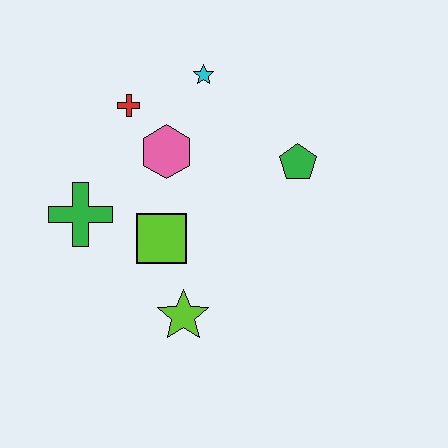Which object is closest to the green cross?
The lime square is closest to the green cross.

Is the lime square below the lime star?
No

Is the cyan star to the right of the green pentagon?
No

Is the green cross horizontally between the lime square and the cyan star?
No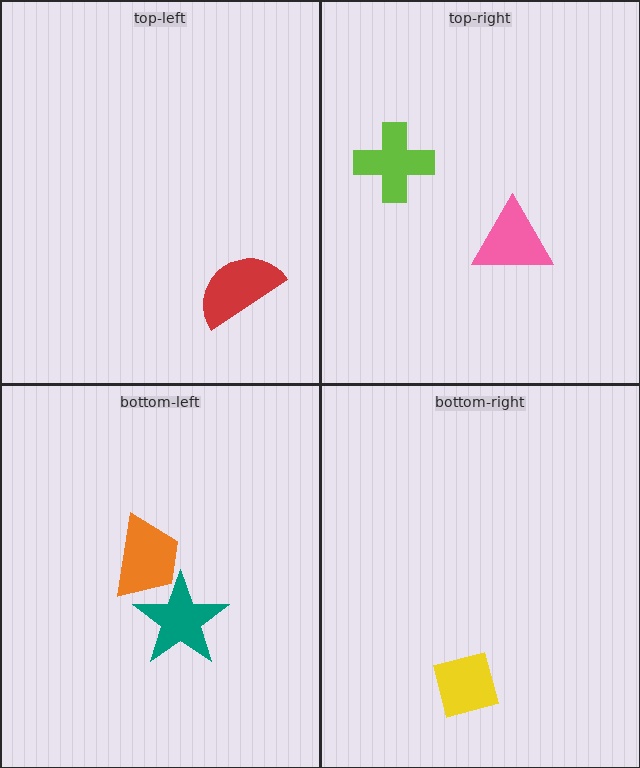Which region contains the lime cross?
The top-right region.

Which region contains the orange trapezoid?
The bottom-left region.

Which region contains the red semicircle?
The top-left region.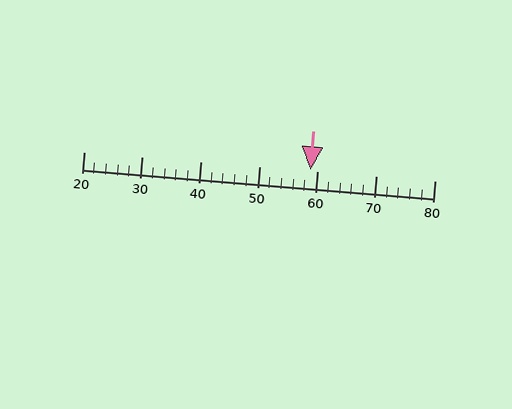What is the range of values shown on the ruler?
The ruler shows values from 20 to 80.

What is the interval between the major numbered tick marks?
The major tick marks are spaced 10 units apart.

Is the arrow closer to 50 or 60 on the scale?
The arrow is closer to 60.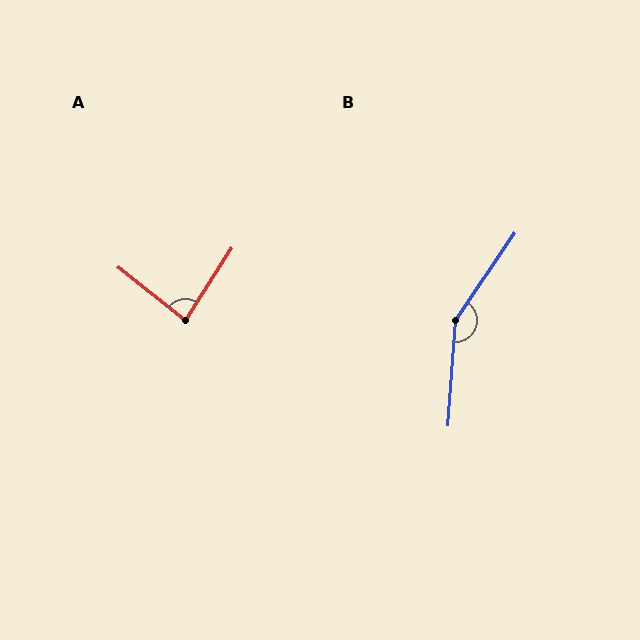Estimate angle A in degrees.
Approximately 84 degrees.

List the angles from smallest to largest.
A (84°), B (150°).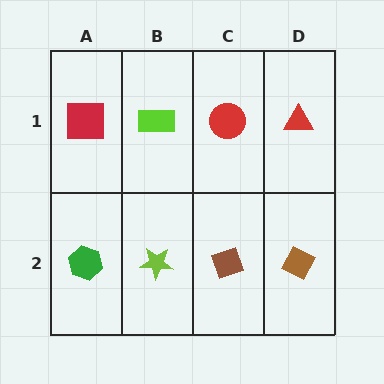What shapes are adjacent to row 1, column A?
A green hexagon (row 2, column A), a lime rectangle (row 1, column B).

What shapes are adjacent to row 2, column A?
A red square (row 1, column A), a lime star (row 2, column B).